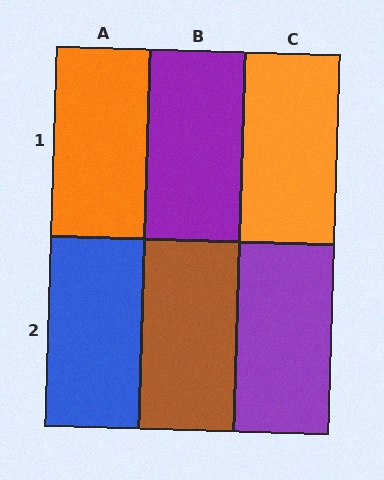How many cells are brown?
1 cell is brown.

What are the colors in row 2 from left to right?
Blue, brown, purple.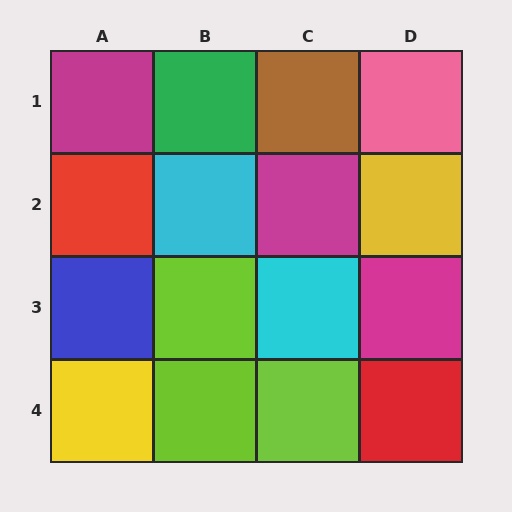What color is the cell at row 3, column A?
Blue.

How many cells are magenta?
3 cells are magenta.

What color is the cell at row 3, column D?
Magenta.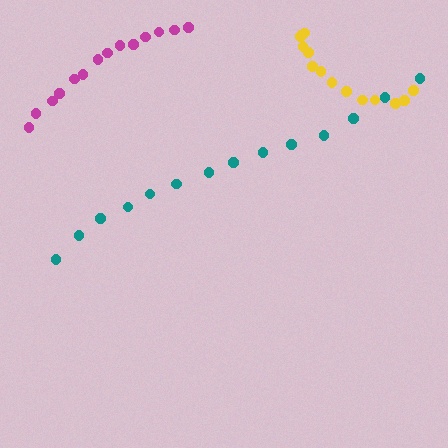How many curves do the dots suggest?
There are 3 distinct paths.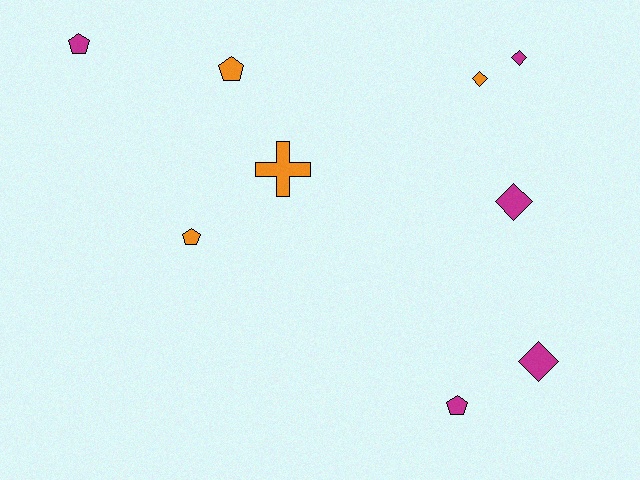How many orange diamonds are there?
There is 1 orange diamond.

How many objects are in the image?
There are 9 objects.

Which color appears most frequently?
Magenta, with 5 objects.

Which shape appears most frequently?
Diamond, with 4 objects.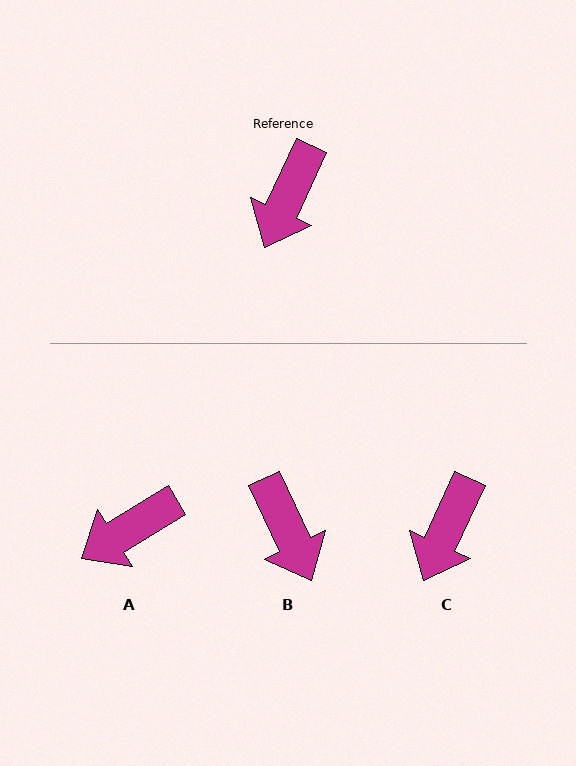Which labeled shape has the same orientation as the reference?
C.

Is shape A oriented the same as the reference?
No, it is off by about 34 degrees.